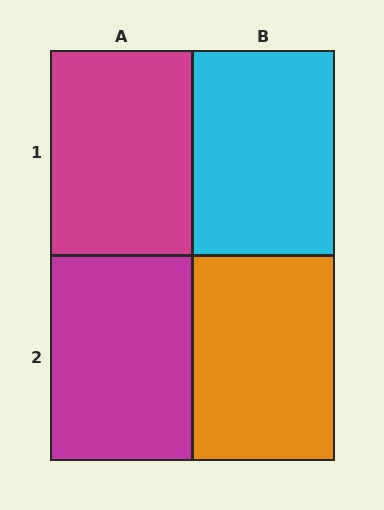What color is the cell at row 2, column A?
Magenta.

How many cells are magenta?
2 cells are magenta.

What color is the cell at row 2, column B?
Orange.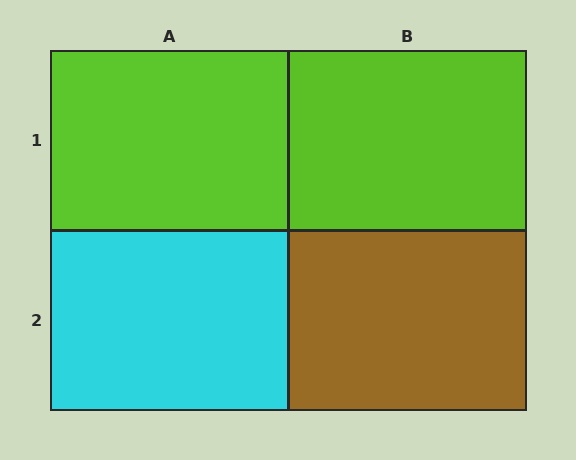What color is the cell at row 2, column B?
Brown.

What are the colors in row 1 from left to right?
Lime, lime.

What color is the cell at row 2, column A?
Cyan.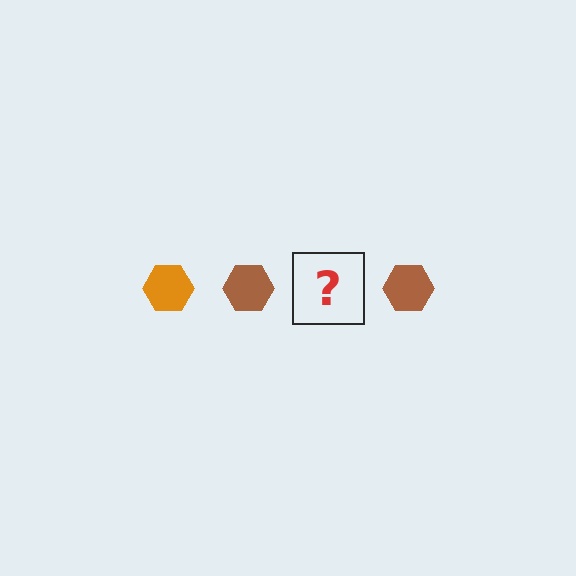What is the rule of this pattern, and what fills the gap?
The rule is that the pattern cycles through orange, brown hexagons. The gap should be filled with an orange hexagon.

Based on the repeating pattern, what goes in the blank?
The blank should be an orange hexagon.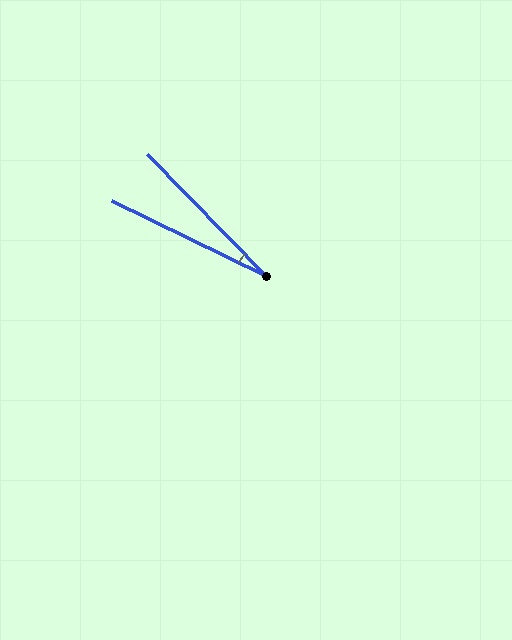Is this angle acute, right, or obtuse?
It is acute.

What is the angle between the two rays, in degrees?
Approximately 20 degrees.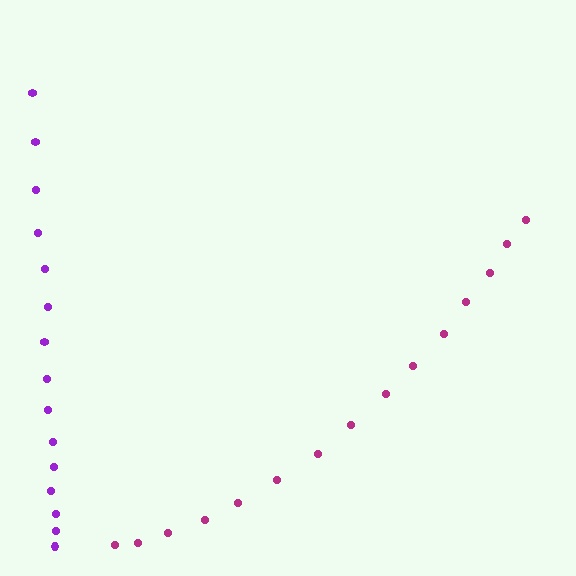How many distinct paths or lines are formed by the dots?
There are 2 distinct paths.